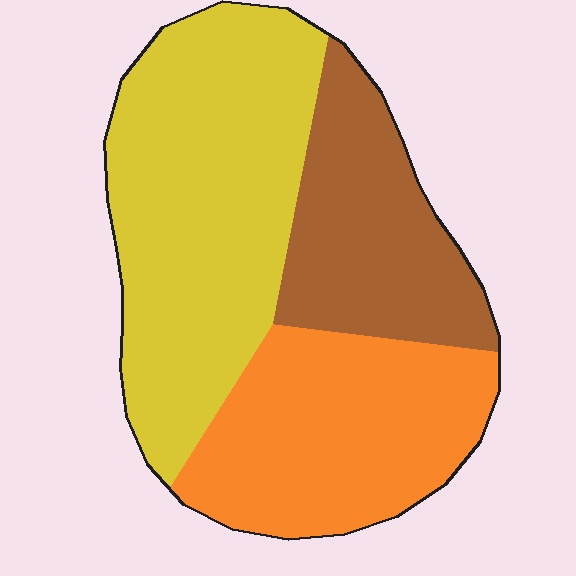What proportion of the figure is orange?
Orange covers about 30% of the figure.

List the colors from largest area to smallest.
From largest to smallest: yellow, orange, brown.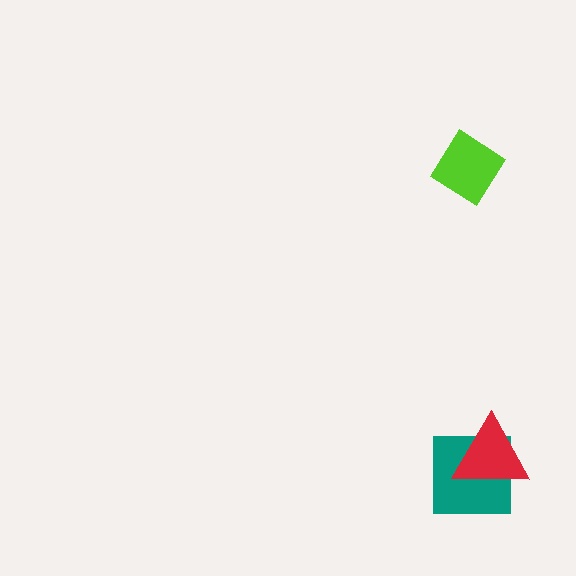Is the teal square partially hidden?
Yes, it is partially covered by another shape.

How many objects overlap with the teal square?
1 object overlaps with the teal square.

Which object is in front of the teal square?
The red triangle is in front of the teal square.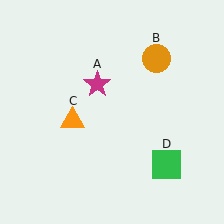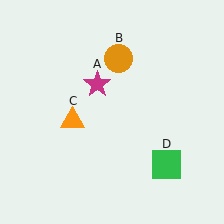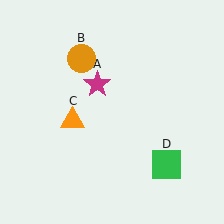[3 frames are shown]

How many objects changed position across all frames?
1 object changed position: orange circle (object B).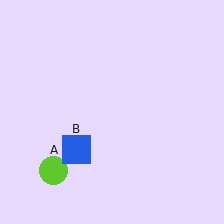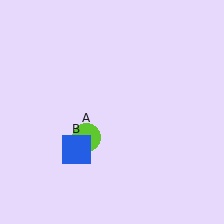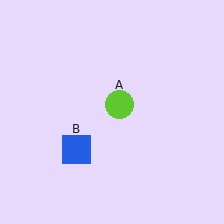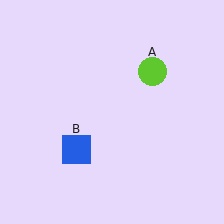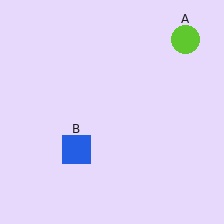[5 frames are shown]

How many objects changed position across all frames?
1 object changed position: lime circle (object A).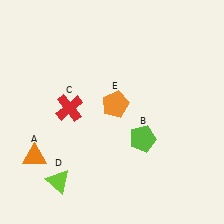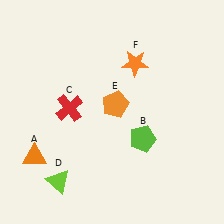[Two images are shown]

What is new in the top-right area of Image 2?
An orange star (F) was added in the top-right area of Image 2.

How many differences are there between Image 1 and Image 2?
There is 1 difference between the two images.